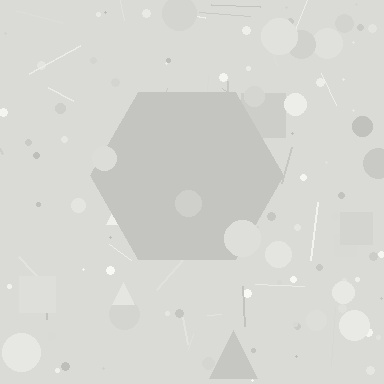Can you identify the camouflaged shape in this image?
The camouflaged shape is a hexagon.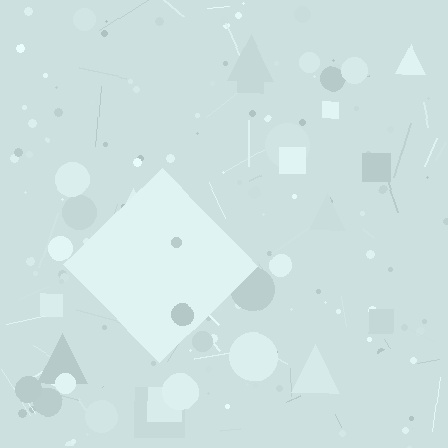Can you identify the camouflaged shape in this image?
The camouflaged shape is a diamond.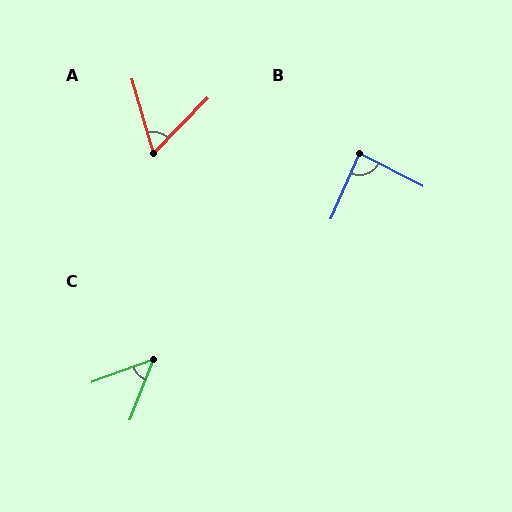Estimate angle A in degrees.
Approximately 61 degrees.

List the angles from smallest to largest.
C (48°), A (61°), B (86°).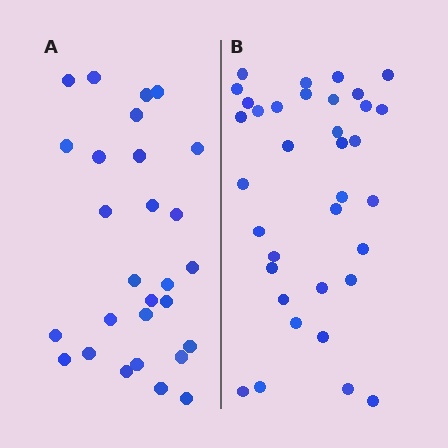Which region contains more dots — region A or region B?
Region B (the right region) has more dots.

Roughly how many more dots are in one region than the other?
Region B has roughly 8 or so more dots than region A.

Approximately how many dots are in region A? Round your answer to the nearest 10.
About 30 dots. (The exact count is 28, which rounds to 30.)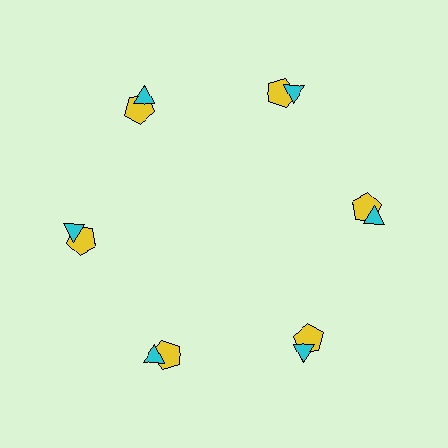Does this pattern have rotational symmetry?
Yes, this pattern has 6-fold rotational symmetry. It looks the same after rotating 60 degrees around the center.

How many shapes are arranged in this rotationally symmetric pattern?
There are 12 shapes, arranged in 6 groups of 2.